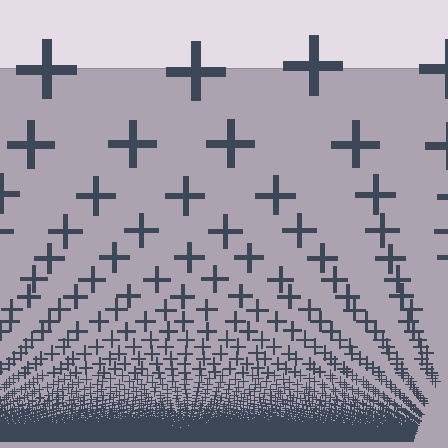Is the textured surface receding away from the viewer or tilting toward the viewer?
The surface appears to tilt toward the viewer. Texture elements get larger and sparser toward the top.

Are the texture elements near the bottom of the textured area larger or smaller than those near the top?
Smaller. The gradient is inverted — elements near the bottom are smaller and denser.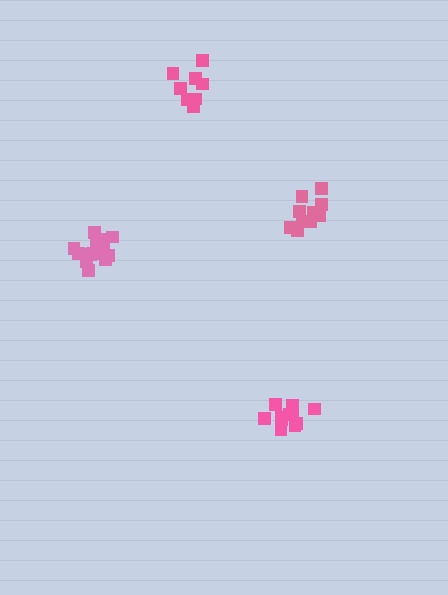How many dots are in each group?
Group 1: 8 dots, Group 2: 13 dots, Group 3: 11 dots, Group 4: 10 dots (42 total).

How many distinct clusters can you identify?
There are 4 distinct clusters.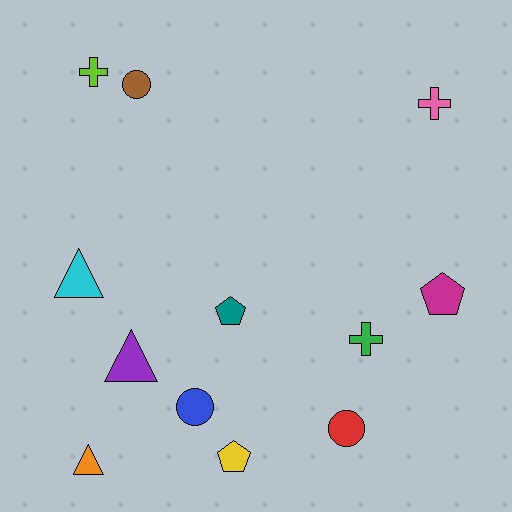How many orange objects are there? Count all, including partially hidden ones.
There is 1 orange object.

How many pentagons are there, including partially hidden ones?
There are 3 pentagons.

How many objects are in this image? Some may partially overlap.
There are 12 objects.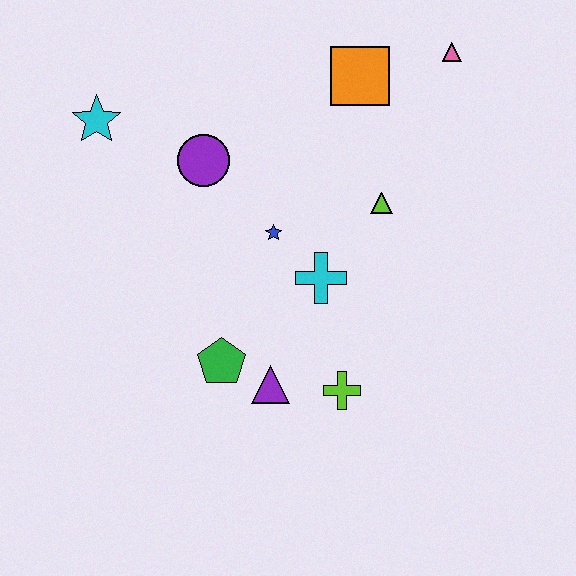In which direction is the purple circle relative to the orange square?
The purple circle is to the left of the orange square.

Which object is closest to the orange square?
The pink triangle is closest to the orange square.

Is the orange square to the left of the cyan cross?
No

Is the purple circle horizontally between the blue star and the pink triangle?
No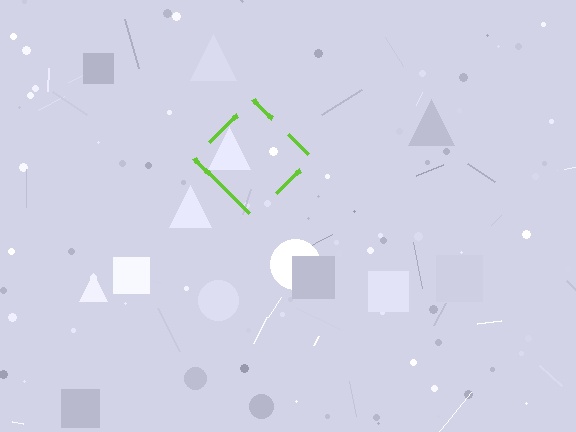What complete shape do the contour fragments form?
The contour fragments form a diamond.